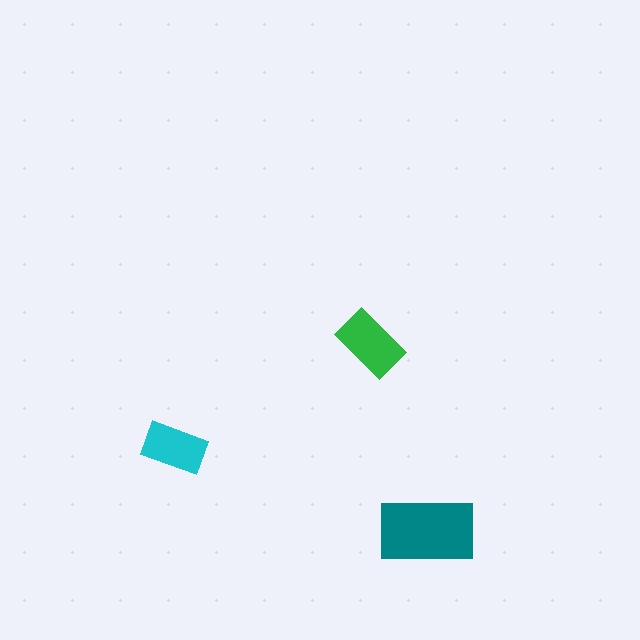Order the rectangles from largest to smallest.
the teal one, the green one, the cyan one.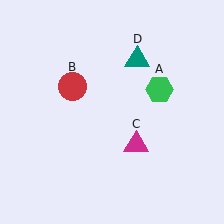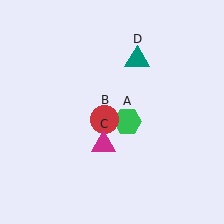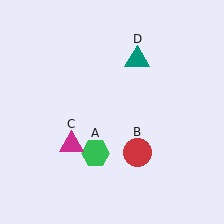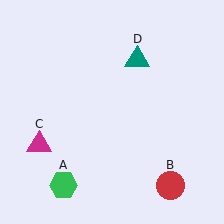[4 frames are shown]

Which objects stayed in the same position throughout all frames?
Teal triangle (object D) remained stationary.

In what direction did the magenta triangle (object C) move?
The magenta triangle (object C) moved left.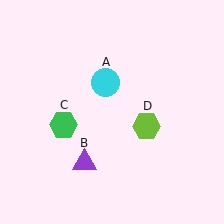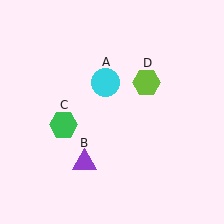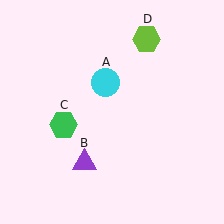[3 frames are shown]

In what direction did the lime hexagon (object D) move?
The lime hexagon (object D) moved up.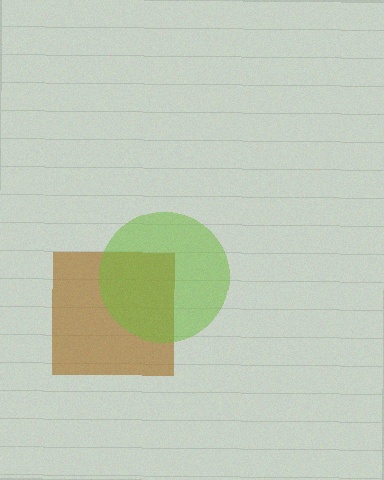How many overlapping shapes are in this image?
There are 2 overlapping shapes in the image.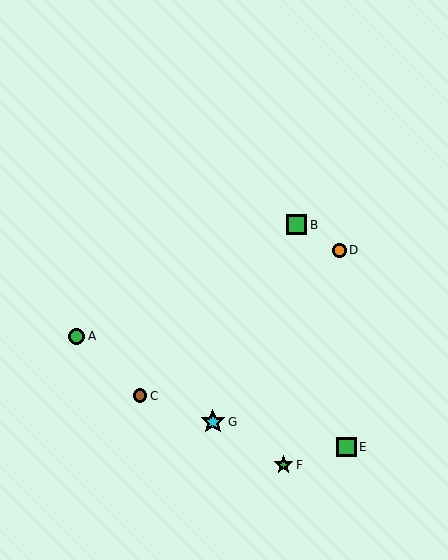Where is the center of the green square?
The center of the green square is at (296, 225).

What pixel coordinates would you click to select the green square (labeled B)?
Click at (296, 225) to select the green square B.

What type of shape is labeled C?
Shape C is a brown circle.